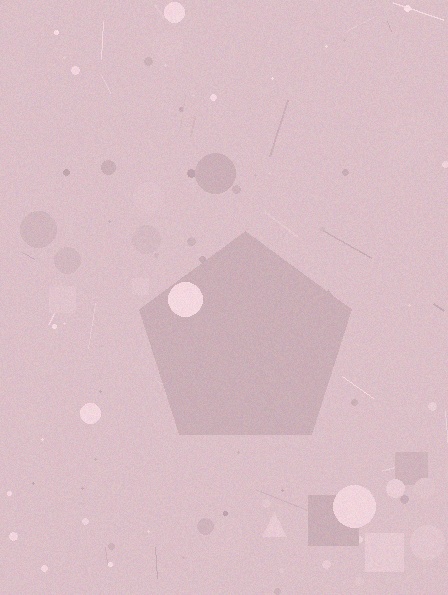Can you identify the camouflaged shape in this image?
The camouflaged shape is a pentagon.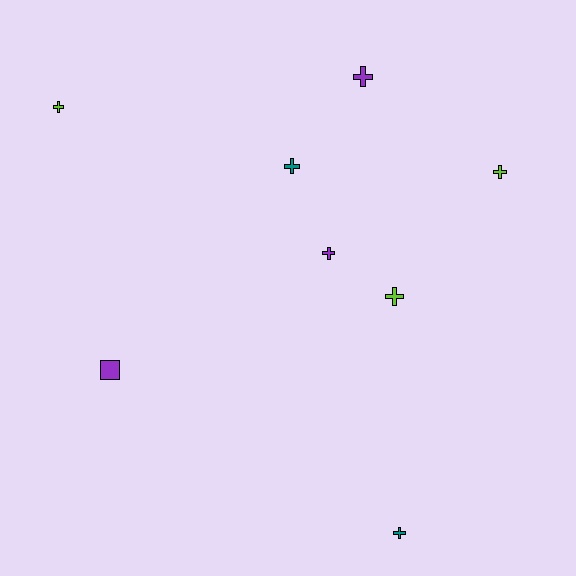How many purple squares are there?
There is 1 purple square.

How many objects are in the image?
There are 8 objects.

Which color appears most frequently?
Lime, with 3 objects.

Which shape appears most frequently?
Cross, with 7 objects.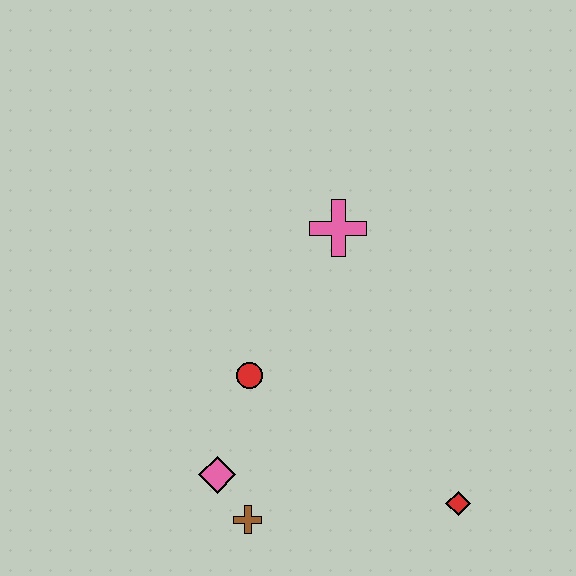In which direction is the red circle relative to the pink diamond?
The red circle is above the pink diamond.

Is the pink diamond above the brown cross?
Yes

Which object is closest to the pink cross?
The red circle is closest to the pink cross.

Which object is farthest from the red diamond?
The pink cross is farthest from the red diamond.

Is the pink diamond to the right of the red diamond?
No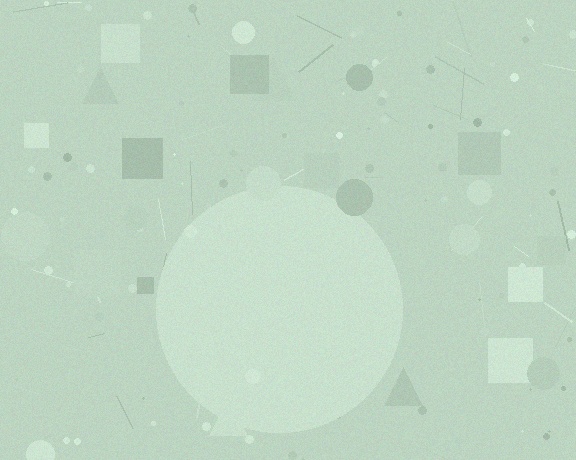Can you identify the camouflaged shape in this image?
The camouflaged shape is a circle.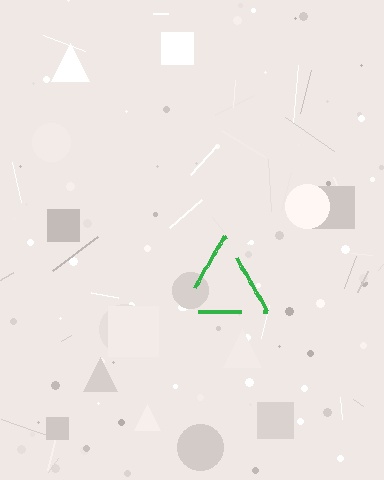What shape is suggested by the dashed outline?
The dashed outline suggests a triangle.